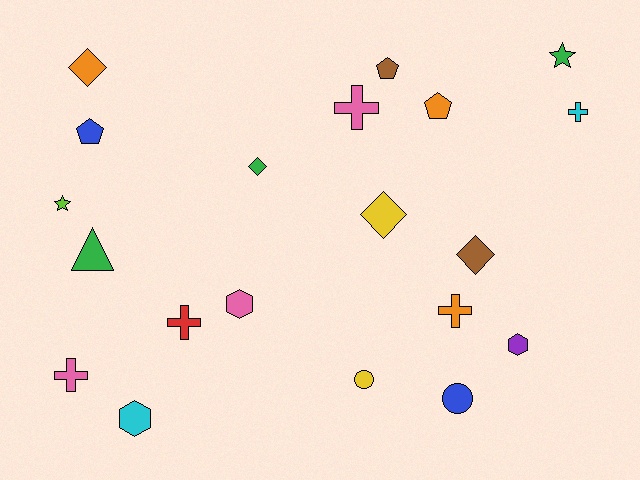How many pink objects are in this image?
There are 3 pink objects.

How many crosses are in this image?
There are 5 crosses.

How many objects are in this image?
There are 20 objects.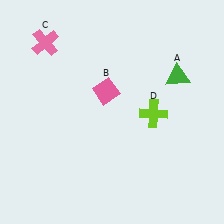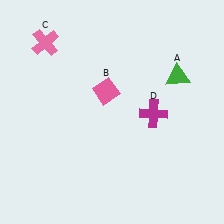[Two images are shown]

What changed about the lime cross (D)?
In Image 1, D is lime. In Image 2, it changed to magenta.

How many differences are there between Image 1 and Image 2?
There is 1 difference between the two images.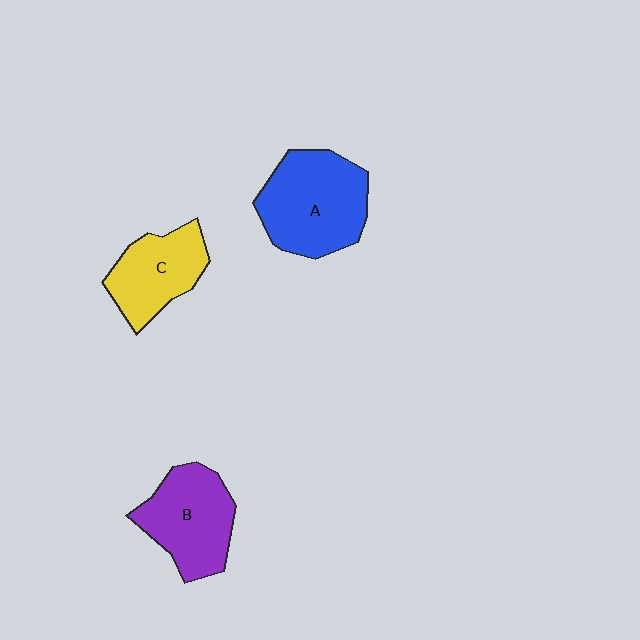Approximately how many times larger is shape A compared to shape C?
Approximately 1.4 times.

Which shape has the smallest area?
Shape C (yellow).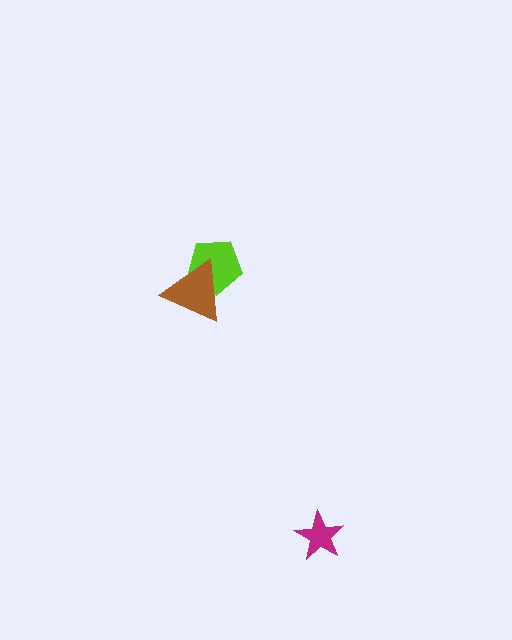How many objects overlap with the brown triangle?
1 object overlaps with the brown triangle.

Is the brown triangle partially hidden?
No, no other shape covers it.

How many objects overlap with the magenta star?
0 objects overlap with the magenta star.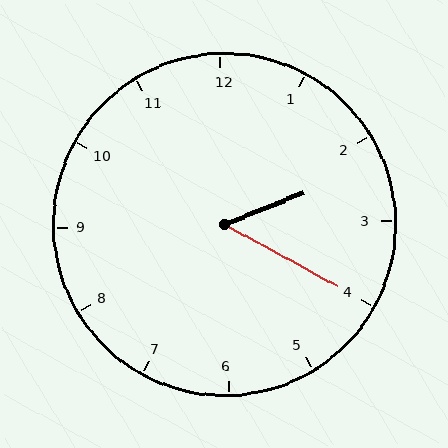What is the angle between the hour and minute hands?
Approximately 50 degrees.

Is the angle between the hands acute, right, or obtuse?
It is acute.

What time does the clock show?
2:20.